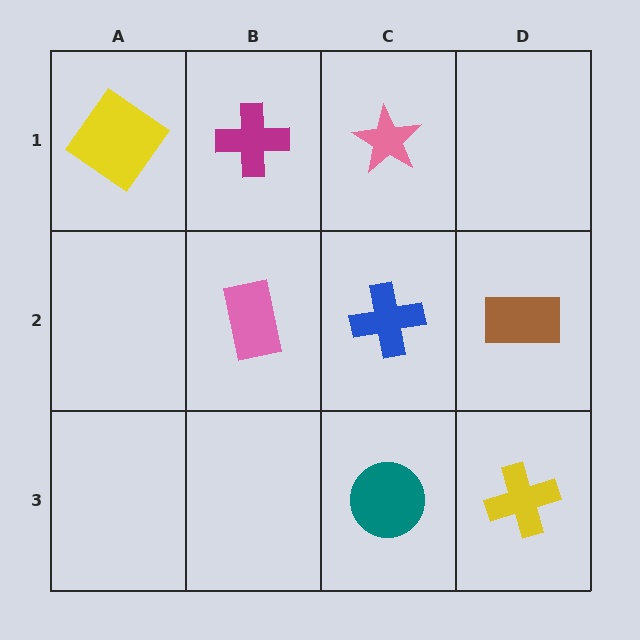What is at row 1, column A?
A yellow diamond.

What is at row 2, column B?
A pink rectangle.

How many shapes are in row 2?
3 shapes.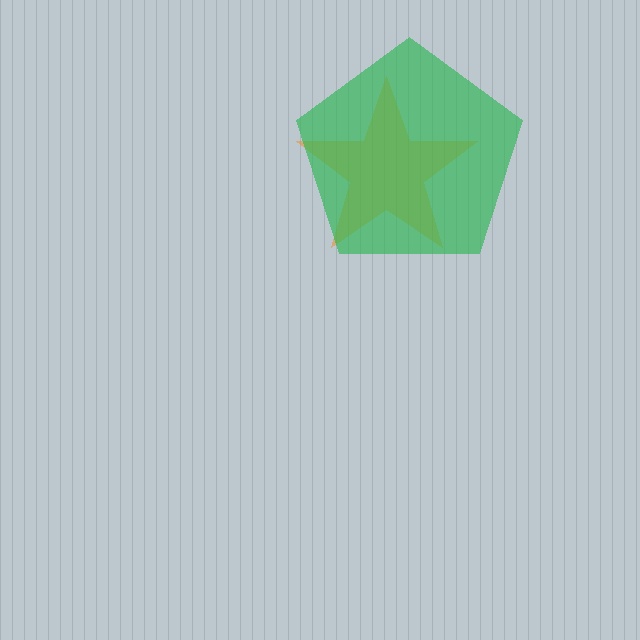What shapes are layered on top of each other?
The layered shapes are: an orange star, a green pentagon.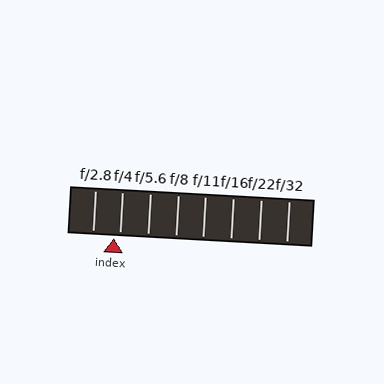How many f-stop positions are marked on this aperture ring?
There are 8 f-stop positions marked.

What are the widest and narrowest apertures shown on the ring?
The widest aperture shown is f/2.8 and the narrowest is f/32.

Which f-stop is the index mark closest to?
The index mark is closest to f/4.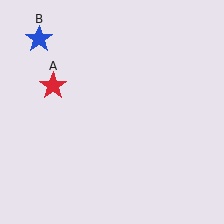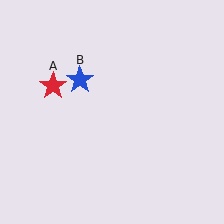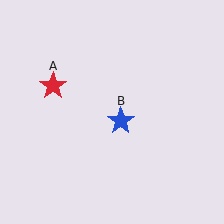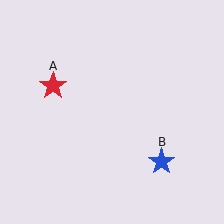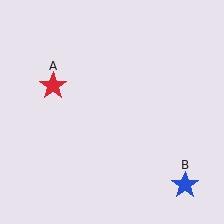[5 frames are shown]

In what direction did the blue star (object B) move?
The blue star (object B) moved down and to the right.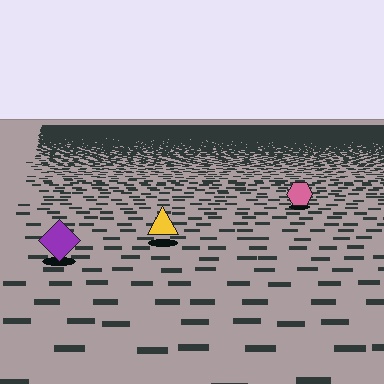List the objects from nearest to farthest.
From nearest to farthest: the purple diamond, the yellow triangle, the pink hexagon.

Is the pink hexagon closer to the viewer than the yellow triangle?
No. The yellow triangle is closer — you can tell from the texture gradient: the ground texture is coarser near it.